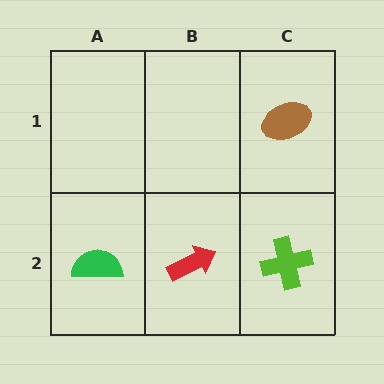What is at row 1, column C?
A brown ellipse.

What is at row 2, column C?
A lime cross.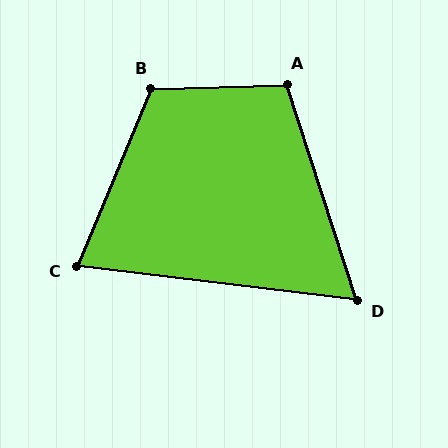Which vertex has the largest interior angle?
B, at approximately 115 degrees.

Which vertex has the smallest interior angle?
D, at approximately 65 degrees.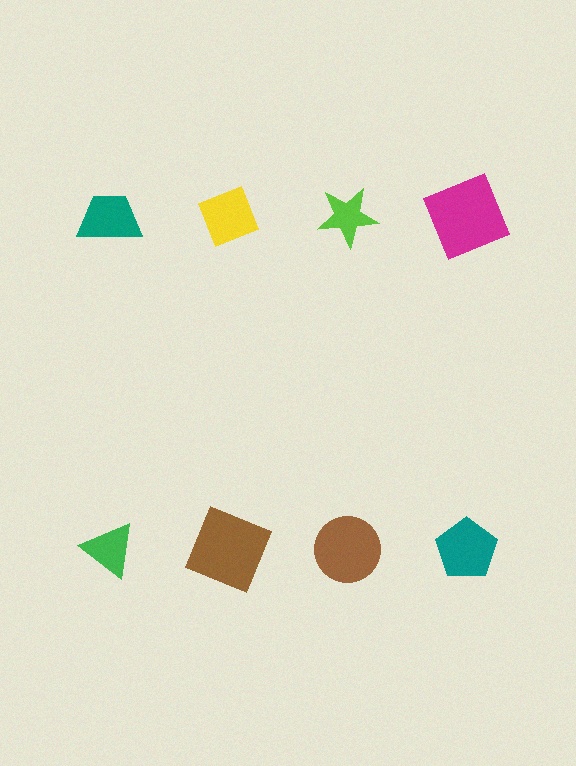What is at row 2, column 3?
A brown circle.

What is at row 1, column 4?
A magenta square.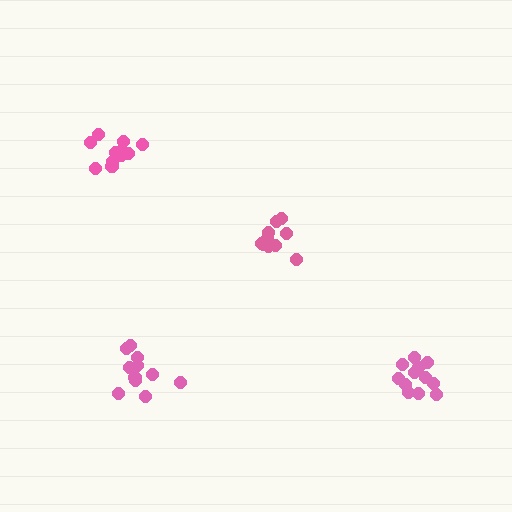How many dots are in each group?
Group 1: 10 dots, Group 2: 11 dots, Group 3: 12 dots, Group 4: 12 dots (45 total).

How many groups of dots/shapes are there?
There are 4 groups.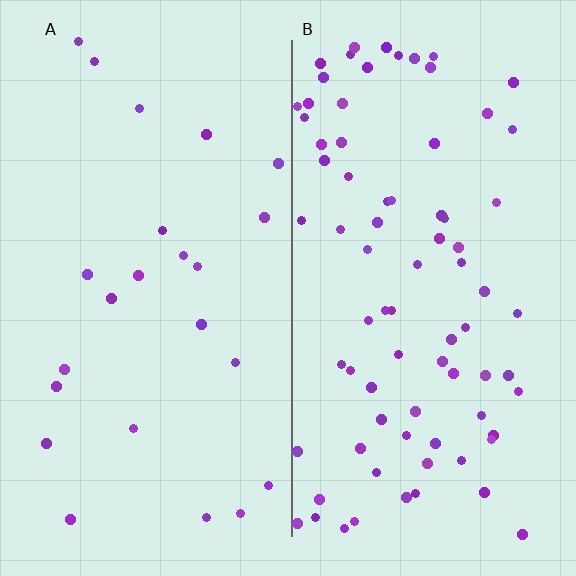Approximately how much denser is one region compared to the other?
Approximately 3.4× — region B over region A.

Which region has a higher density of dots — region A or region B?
B (the right).